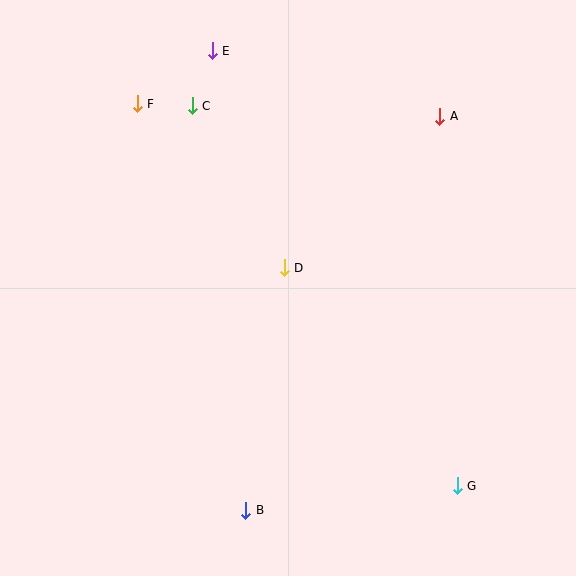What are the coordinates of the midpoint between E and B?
The midpoint between E and B is at (229, 281).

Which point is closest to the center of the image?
Point D at (284, 268) is closest to the center.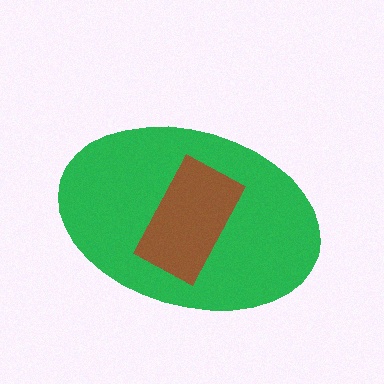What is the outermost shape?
The green ellipse.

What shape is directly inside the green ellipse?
The brown rectangle.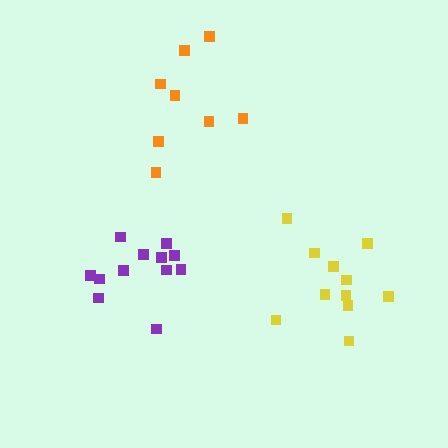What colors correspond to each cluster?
The clusters are colored: yellow, orange, purple.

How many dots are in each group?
Group 1: 11 dots, Group 2: 8 dots, Group 3: 12 dots (31 total).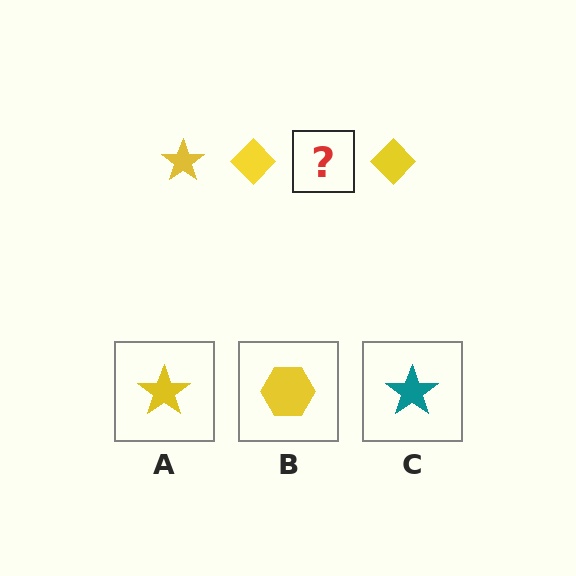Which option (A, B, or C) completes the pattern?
A.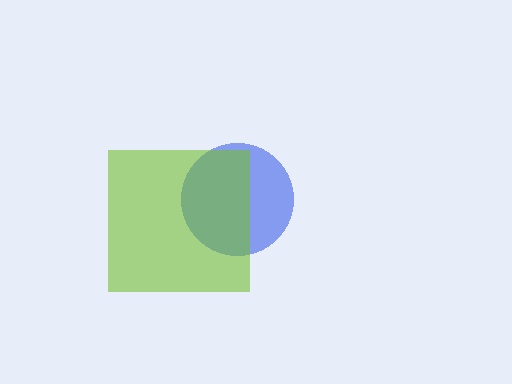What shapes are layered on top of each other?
The layered shapes are: a blue circle, a lime square.